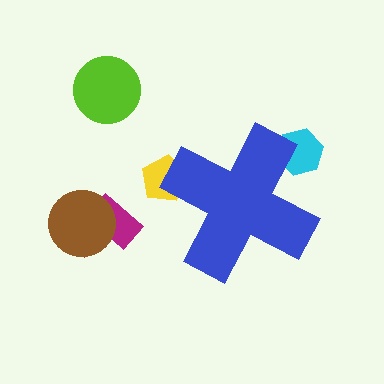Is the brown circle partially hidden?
No, the brown circle is fully visible.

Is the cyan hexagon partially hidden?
Yes, the cyan hexagon is partially hidden behind the blue cross.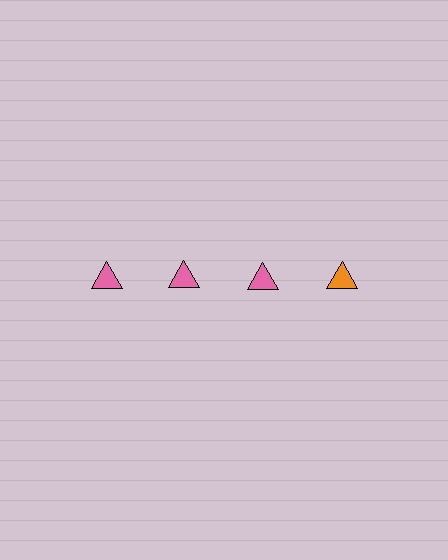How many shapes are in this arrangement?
There are 4 shapes arranged in a grid pattern.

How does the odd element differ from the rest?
It has a different color: orange instead of pink.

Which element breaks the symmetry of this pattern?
The orange triangle in the top row, second from right column breaks the symmetry. All other shapes are pink triangles.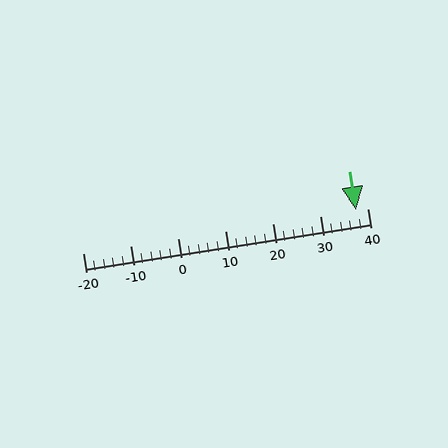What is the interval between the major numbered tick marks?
The major tick marks are spaced 10 units apart.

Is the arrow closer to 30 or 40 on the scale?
The arrow is closer to 40.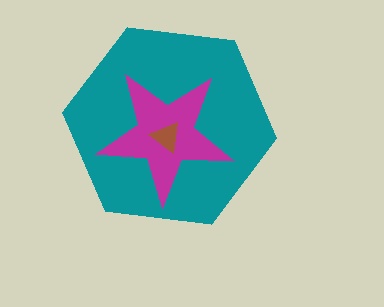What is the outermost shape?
The teal hexagon.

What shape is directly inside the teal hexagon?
The magenta star.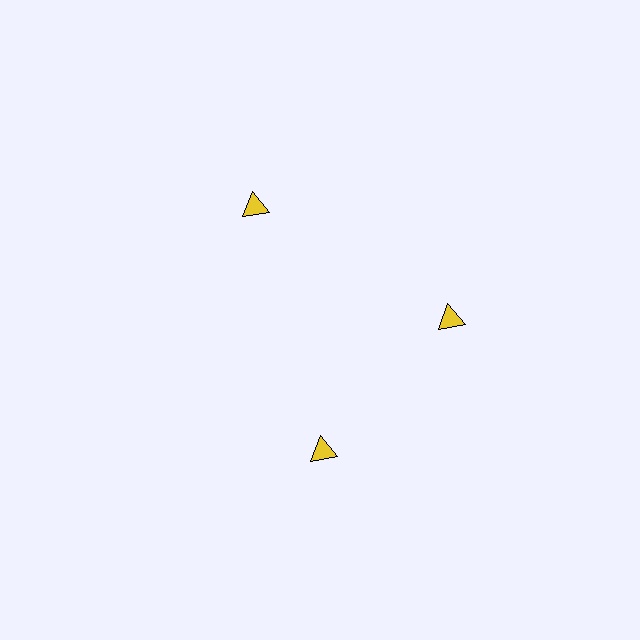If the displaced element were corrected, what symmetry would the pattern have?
It would have 3-fold rotational symmetry — the pattern would map onto itself every 120 degrees.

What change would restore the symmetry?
The symmetry would be restored by rotating it back into even spacing with its neighbors so that all 3 triangles sit at equal angles and equal distance from the center.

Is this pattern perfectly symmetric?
No. The 3 yellow triangles are arranged in a ring, but one element near the 7 o'clock position is rotated out of alignment along the ring, breaking the 3-fold rotational symmetry.